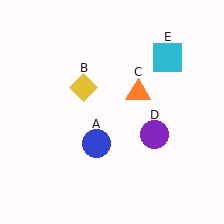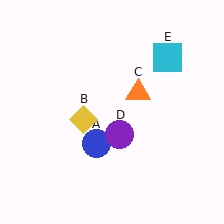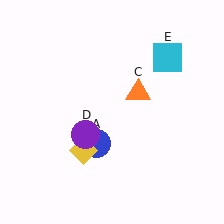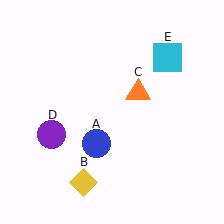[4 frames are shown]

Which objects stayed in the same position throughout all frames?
Blue circle (object A) and orange triangle (object C) and cyan square (object E) remained stationary.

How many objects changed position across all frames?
2 objects changed position: yellow diamond (object B), purple circle (object D).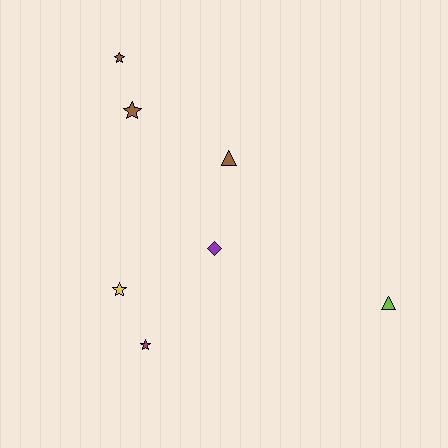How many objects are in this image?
There are 7 objects.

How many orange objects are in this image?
There are no orange objects.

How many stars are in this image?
There are 4 stars.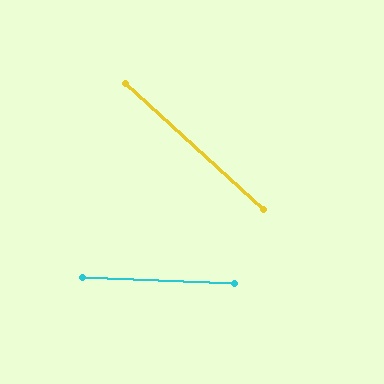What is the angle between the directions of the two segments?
Approximately 40 degrees.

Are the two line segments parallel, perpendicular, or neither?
Neither parallel nor perpendicular — they differ by about 40°.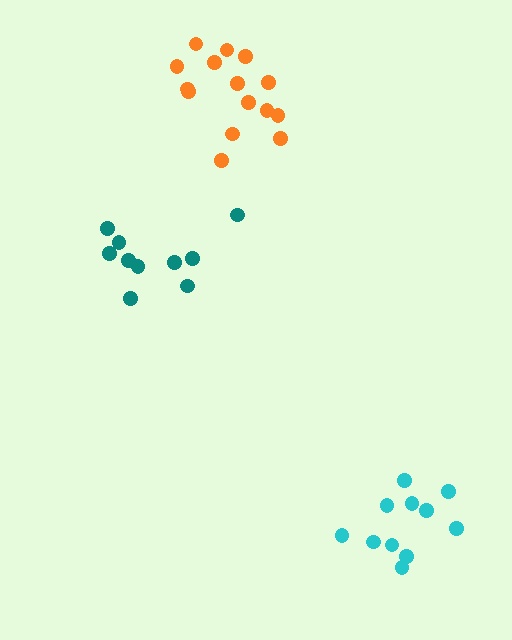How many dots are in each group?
Group 1: 15 dots, Group 2: 10 dots, Group 3: 11 dots (36 total).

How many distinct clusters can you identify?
There are 3 distinct clusters.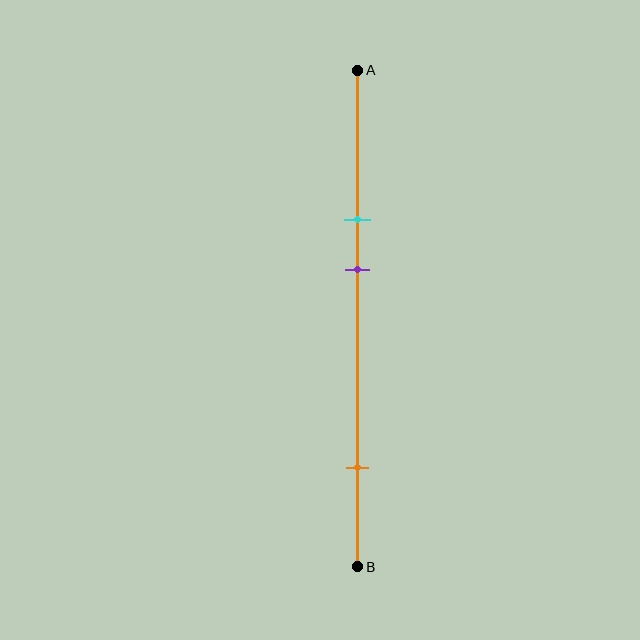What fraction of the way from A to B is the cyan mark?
The cyan mark is approximately 30% (0.3) of the way from A to B.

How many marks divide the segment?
There are 3 marks dividing the segment.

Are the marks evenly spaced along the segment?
No, the marks are not evenly spaced.